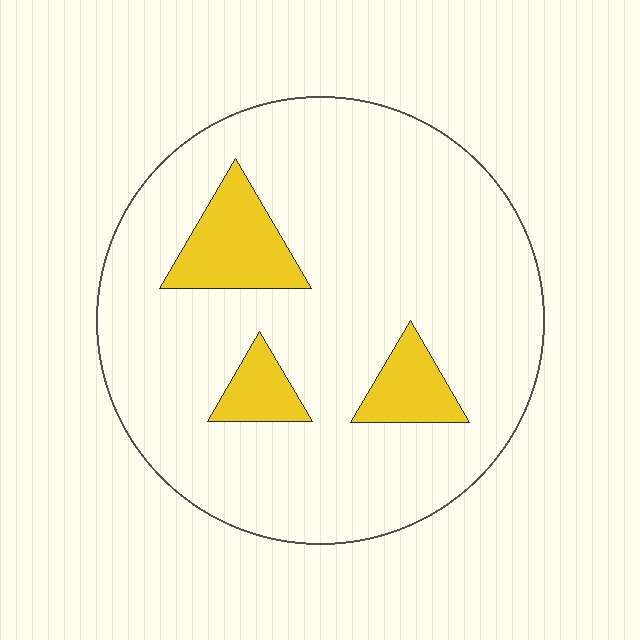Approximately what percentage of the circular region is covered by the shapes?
Approximately 15%.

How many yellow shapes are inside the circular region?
3.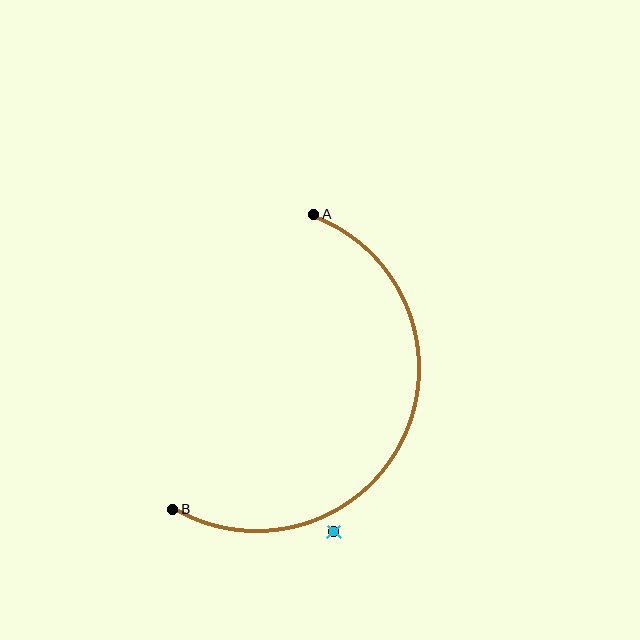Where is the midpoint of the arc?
The arc midpoint is the point on the curve farthest from the straight line joining A and B. It sits to the right of that line.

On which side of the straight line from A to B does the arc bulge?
The arc bulges to the right of the straight line connecting A and B.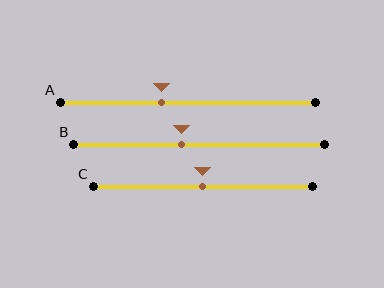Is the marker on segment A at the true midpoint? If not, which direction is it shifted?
No, the marker on segment A is shifted to the left by about 10% of the segment length.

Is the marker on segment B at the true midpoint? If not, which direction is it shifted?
No, the marker on segment B is shifted to the left by about 7% of the segment length.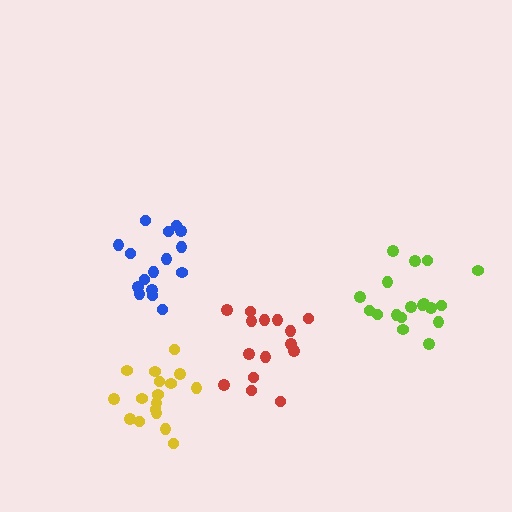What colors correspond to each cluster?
The clusters are colored: yellow, lime, red, blue.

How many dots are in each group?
Group 1: 17 dots, Group 2: 18 dots, Group 3: 15 dots, Group 4: 16 dots (66 total).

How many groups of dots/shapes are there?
There are 4 groups.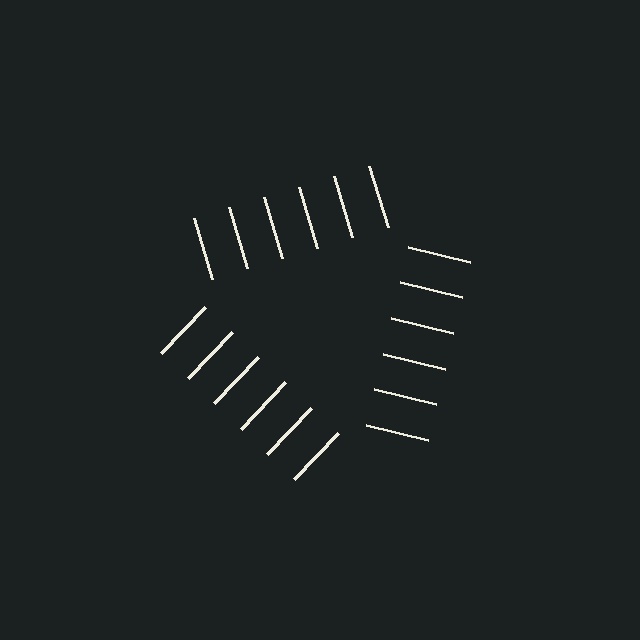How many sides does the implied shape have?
3 sides — the line-ends trace a triangle.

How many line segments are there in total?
18 — 6 along each of the 3 edges.